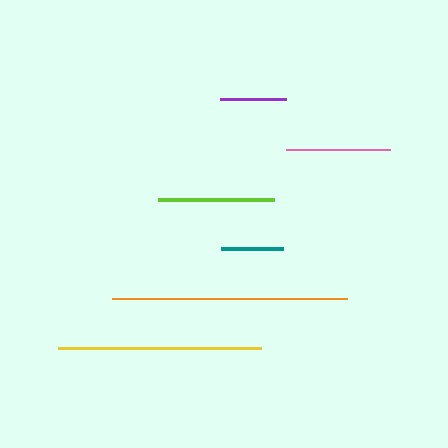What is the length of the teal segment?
The teal segment is approximately 62 pixels long.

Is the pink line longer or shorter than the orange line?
The orange line is longer than the pink line.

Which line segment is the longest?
The orange line is the longest at approximately 235 pixels.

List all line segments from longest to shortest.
From longest to shortest: orange, yellow, lime, pink, purple, teal.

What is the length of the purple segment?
The purple segment is approximately 66 pixels long.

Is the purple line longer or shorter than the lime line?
The lime line is longer than the purple line.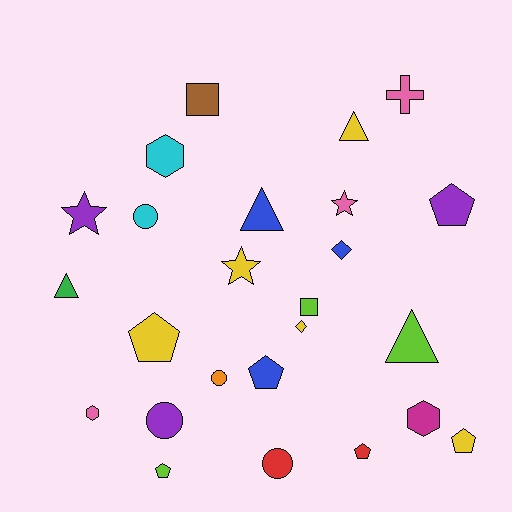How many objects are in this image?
There are 25 objects.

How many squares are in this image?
There are 2 squares.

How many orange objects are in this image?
There is 1 orange object.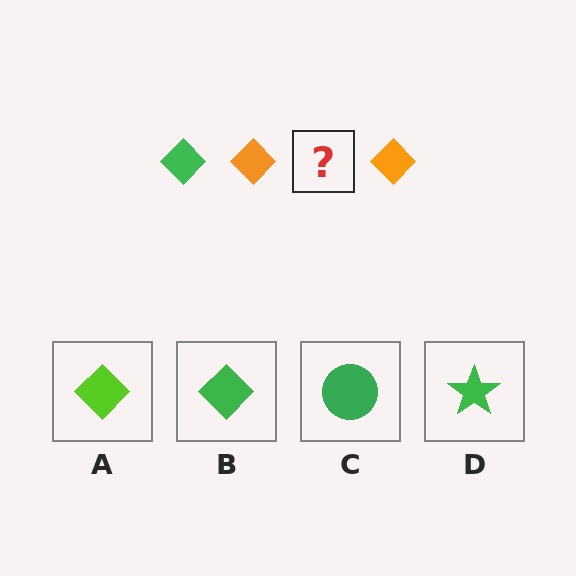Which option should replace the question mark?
Option B.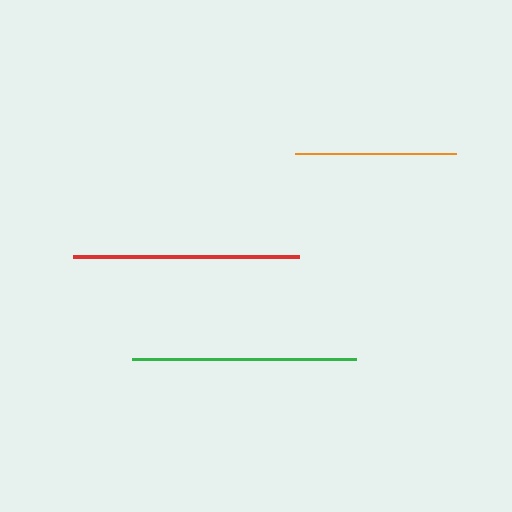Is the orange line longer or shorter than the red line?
The red line is longer than the orange line.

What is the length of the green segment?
The green segment is approximately 224 pixels long.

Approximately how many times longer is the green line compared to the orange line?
The green line is approximately 1.4 times the length of the orange line.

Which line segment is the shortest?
The orange line is the shortest at approximately 161 pixels.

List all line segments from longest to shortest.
From longest to shortest: red, green, orange.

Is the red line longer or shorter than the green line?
The red line is longer than the green line.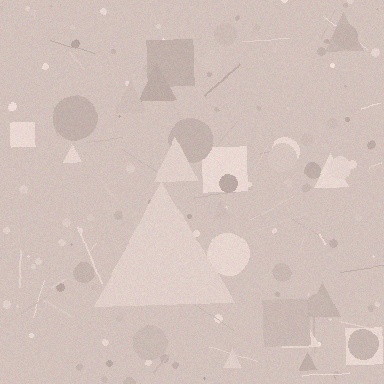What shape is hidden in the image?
A triangle is hidden in the image.